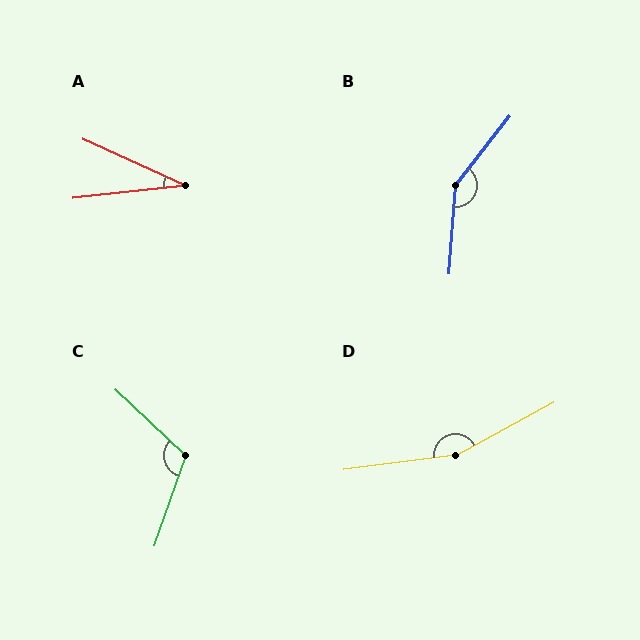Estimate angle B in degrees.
Approximately 146 degrees.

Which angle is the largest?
D, at approximately 159 degrees.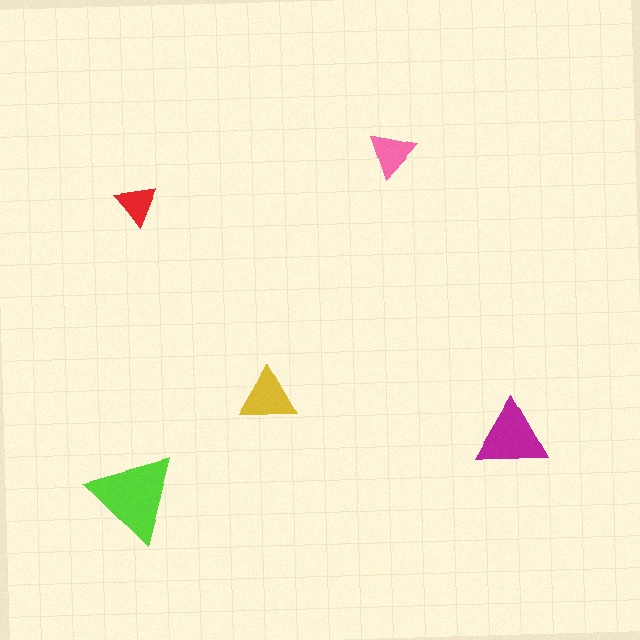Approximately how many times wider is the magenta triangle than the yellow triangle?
About 1.5 times wider.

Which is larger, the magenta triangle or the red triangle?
The magenta one.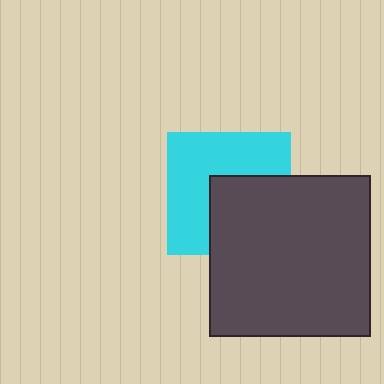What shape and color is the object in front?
The object in front is a dark gray square.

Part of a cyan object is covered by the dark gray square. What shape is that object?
It is a square.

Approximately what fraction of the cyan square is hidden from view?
Roughly 43% of the cyan square is hidden behind the dark gray square.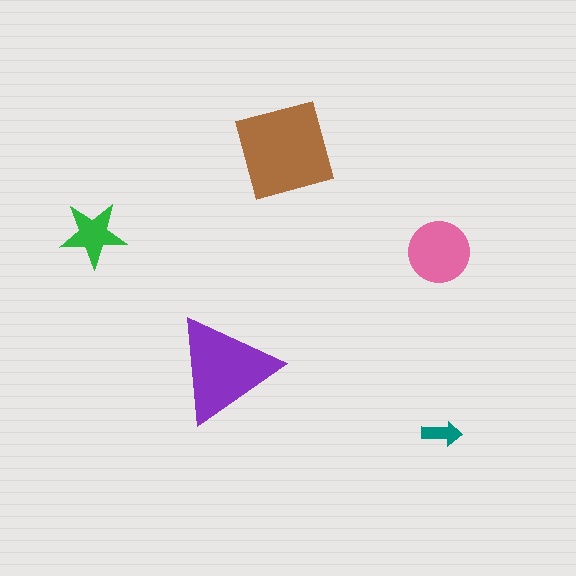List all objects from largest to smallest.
The brown square, the purple triangle, the pink circle, the green star, the teal arrow.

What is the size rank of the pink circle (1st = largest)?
3rd.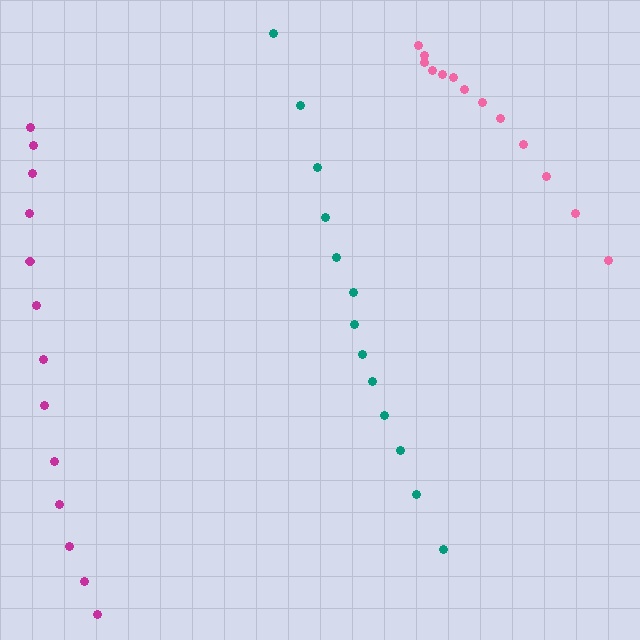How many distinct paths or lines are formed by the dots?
There are 3 distinct paths.